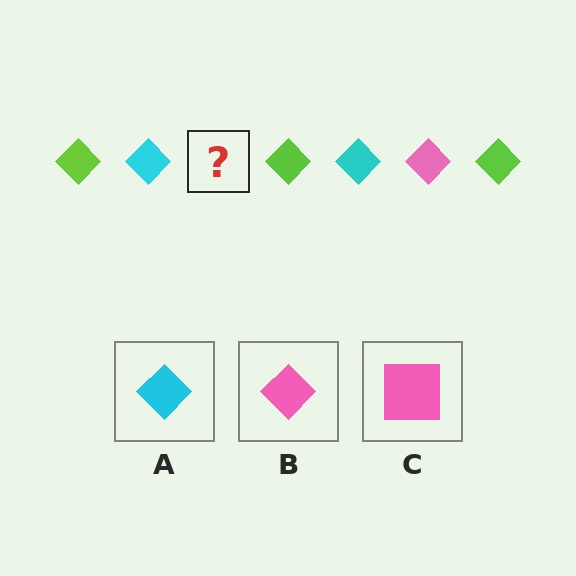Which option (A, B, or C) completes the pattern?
B.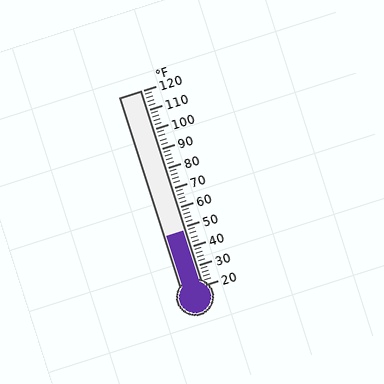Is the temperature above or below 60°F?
The temperature is below 60°F.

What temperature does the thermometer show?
The thermometer shows approximately 48°F.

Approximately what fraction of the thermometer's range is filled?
The thermometer is filled to approximately 30% of its range.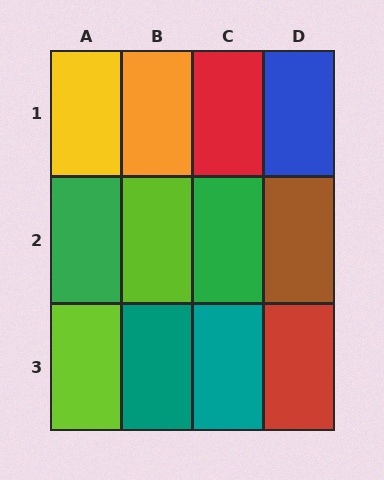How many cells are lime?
2 cells are lime.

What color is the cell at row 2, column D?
Brown.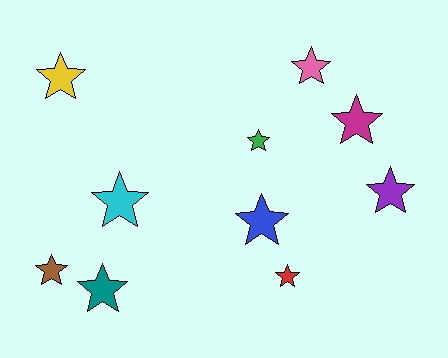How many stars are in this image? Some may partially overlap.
There are 10 stars.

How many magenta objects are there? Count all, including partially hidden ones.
There is 1 magenta object.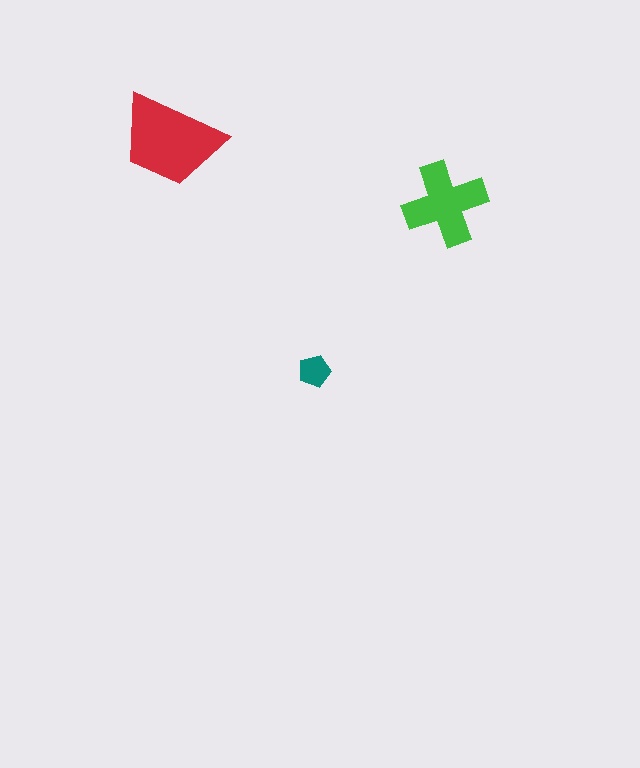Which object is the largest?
The red trapezoid.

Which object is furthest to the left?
The red trapezoid is leftmost.